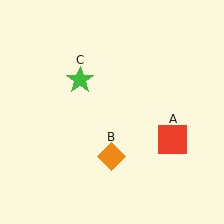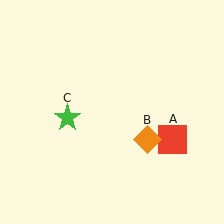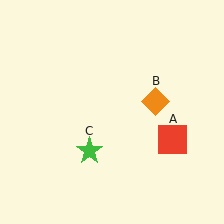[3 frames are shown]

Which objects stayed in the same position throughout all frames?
Red square (object A) remained stationary.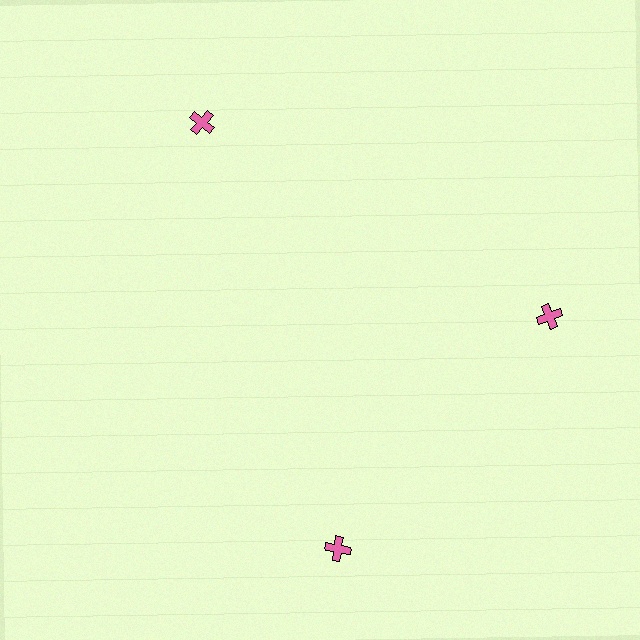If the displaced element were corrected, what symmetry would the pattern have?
It would have 3-fold rotational symmetry — the pattern would map onto itself every 120 degrees.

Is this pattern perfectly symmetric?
No. The 3 pink crosses are arranged in a ring, but one element near the 7 o'clock position is rotated out of alignment along the ring, breaking the 3-fold rotational symmetry.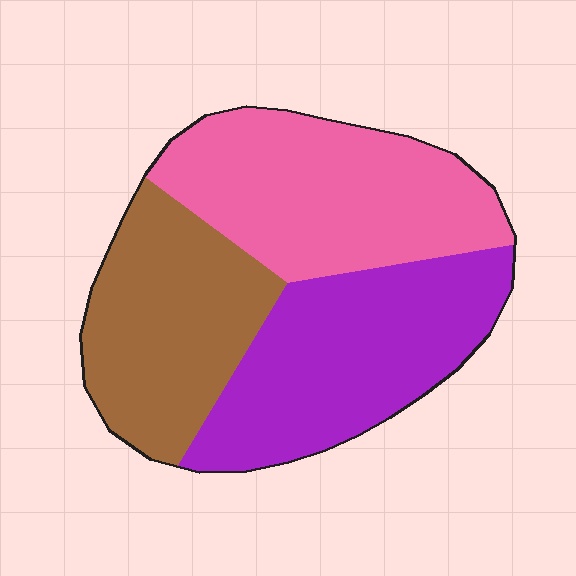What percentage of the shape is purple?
Purple covers about 35% of the shape.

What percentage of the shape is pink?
Pink covers 36% of the shape.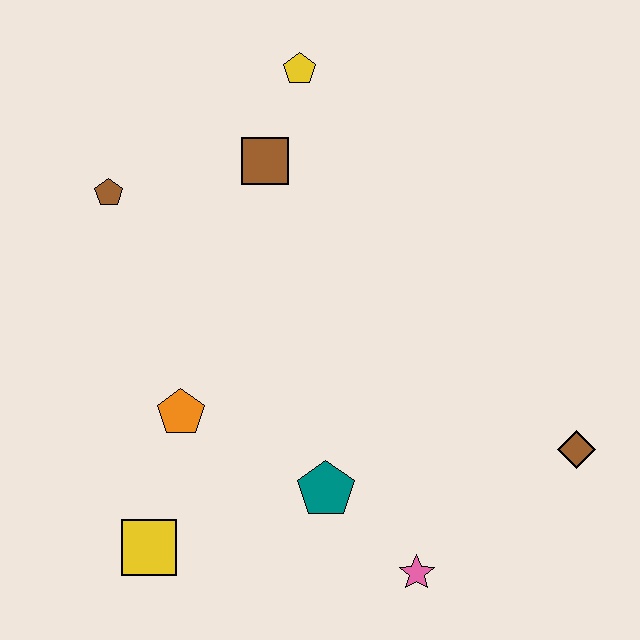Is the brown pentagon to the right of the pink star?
No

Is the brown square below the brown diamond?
No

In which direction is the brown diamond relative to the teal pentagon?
The brown diamond is to the right of the teal pentagon.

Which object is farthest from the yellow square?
The yellow pentagon is farthest from the yellow square.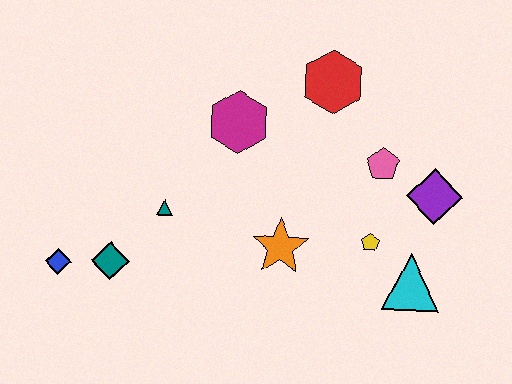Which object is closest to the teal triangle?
The teal diamond is closest to the teal triangle.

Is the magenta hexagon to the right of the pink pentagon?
No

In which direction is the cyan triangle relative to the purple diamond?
The cyan triangle is below the purple diamond.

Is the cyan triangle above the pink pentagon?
No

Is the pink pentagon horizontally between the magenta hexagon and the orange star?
No